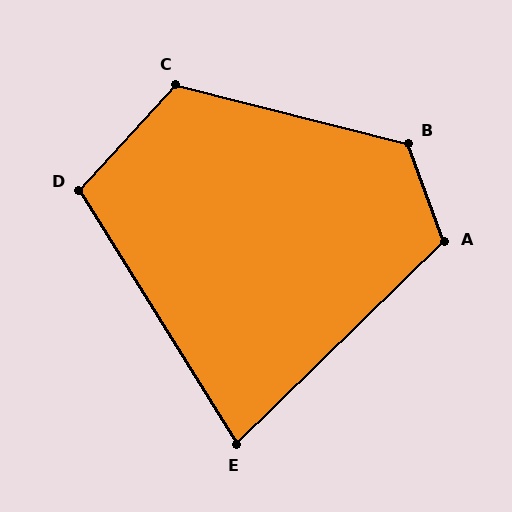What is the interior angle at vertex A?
Approximately 114 degrees (obtuse).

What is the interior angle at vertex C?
Approximately 118 degrees (obtuse).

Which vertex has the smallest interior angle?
E, at approximately 78 degrees.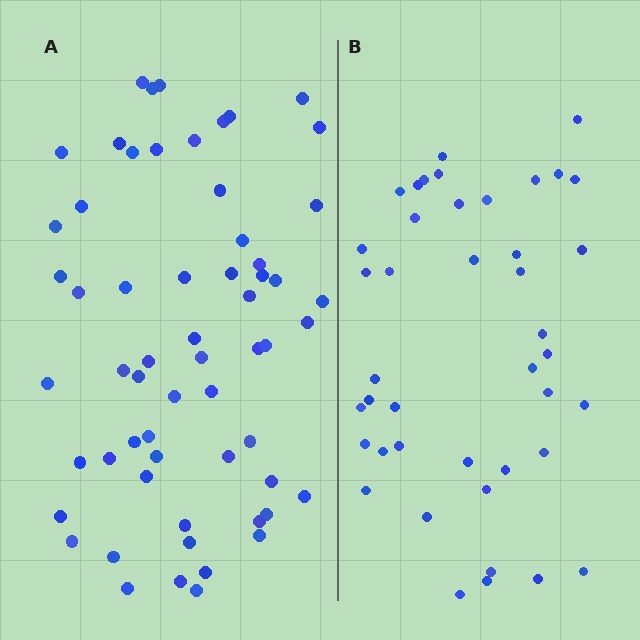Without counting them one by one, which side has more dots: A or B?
Region A (the left region) has more dots.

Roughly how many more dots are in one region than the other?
Region A has approximately 20 more dots than region B.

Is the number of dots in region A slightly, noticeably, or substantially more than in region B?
Region A has noticeably more, but not dramatically so. The ratio is roughly 1.4 to 1.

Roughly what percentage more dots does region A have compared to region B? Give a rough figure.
About 45% more.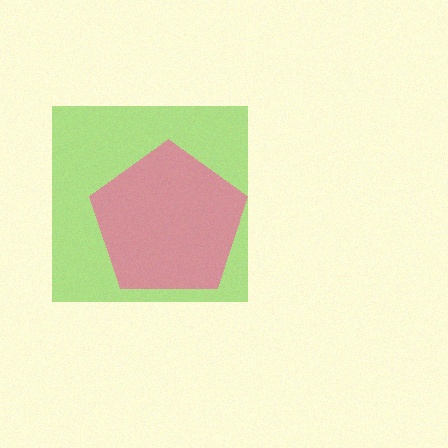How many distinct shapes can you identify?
There are 2 distinct shapes: a lime square, a pink pentagon.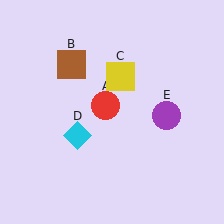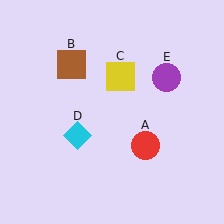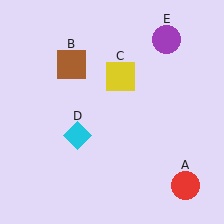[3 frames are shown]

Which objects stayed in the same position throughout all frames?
Brown square (object B) and yellow square (object C) and cyan diamond (object D) remained stationary.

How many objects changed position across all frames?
2 objects changed position: red circle (object A), purple circle (object E).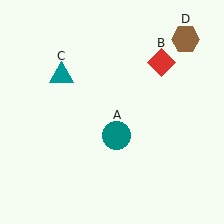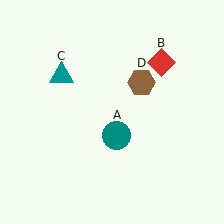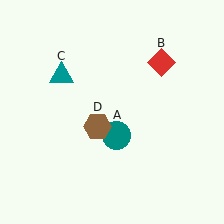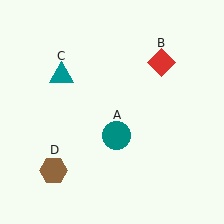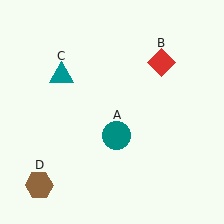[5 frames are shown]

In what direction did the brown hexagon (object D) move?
The brown hexagon (object D) moved down and to the left.